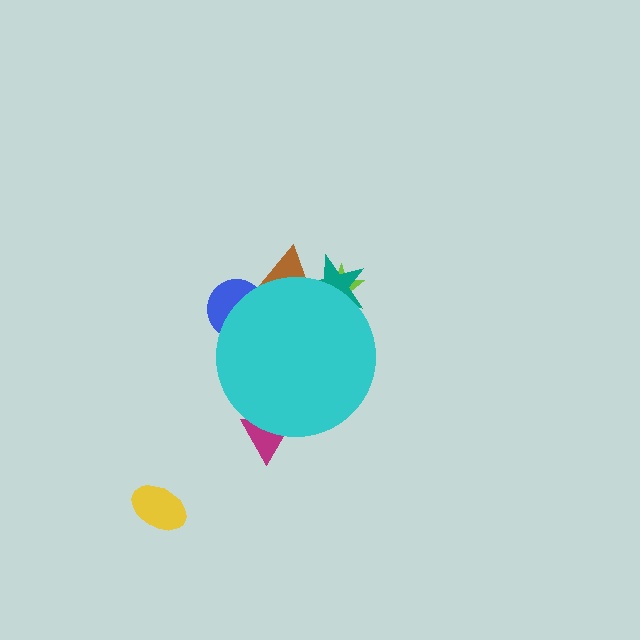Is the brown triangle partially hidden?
Yes, the brown triangle is partially hidden behind the cyan circle.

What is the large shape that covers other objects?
A cyan circle.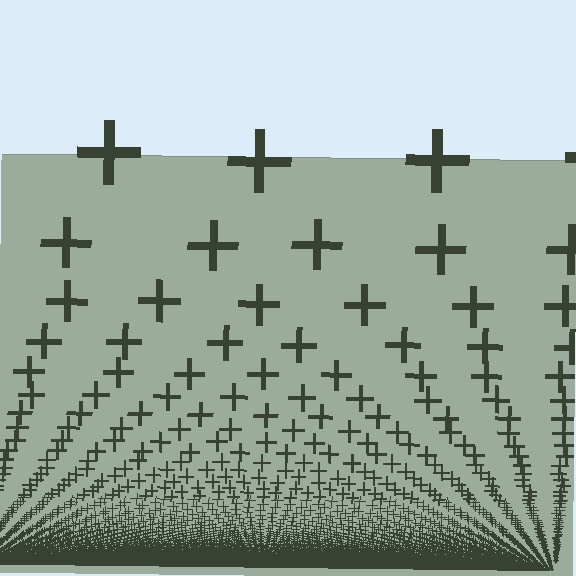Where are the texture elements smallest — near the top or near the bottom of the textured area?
Near the bottom.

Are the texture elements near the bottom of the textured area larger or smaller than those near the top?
Smaller. The gradient is inverted — elements near the bottom are smaller and denser.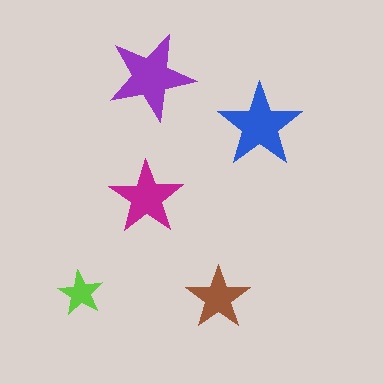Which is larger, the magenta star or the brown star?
The magenta one.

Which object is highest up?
The purple star is topmost.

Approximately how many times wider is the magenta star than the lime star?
About 1.5 times wider.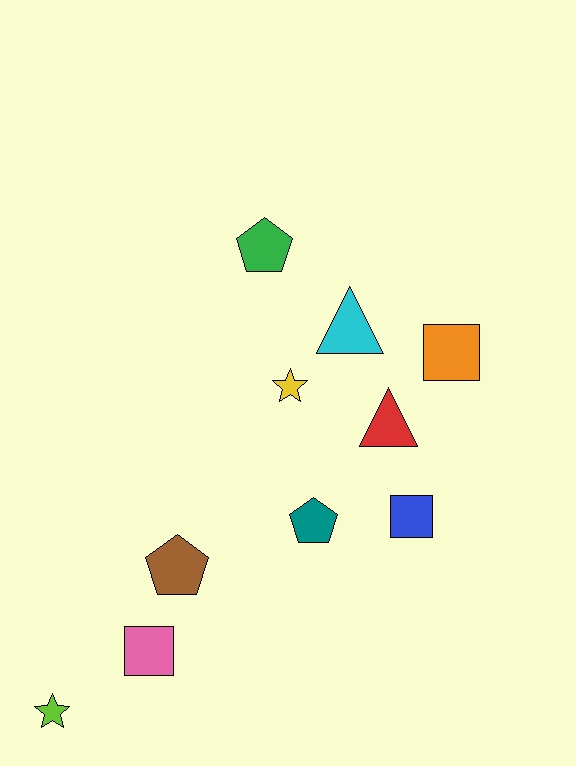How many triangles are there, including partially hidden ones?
There are 2 triangles.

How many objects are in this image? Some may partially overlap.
There are 10 objects.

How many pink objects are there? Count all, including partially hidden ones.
There is 1 pink object.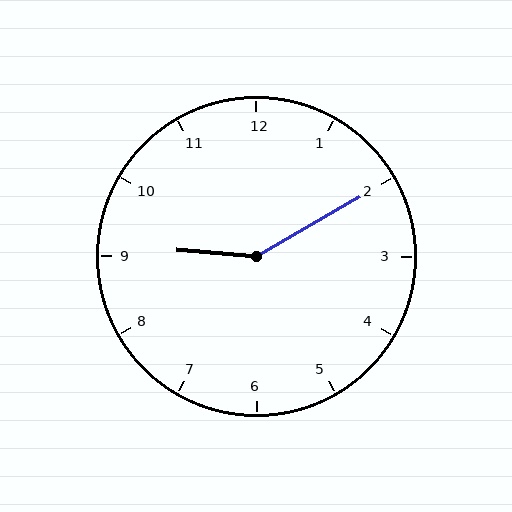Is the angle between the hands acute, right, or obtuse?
It is obtuse.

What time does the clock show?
9:10.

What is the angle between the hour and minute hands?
Approximately 145 degrees.